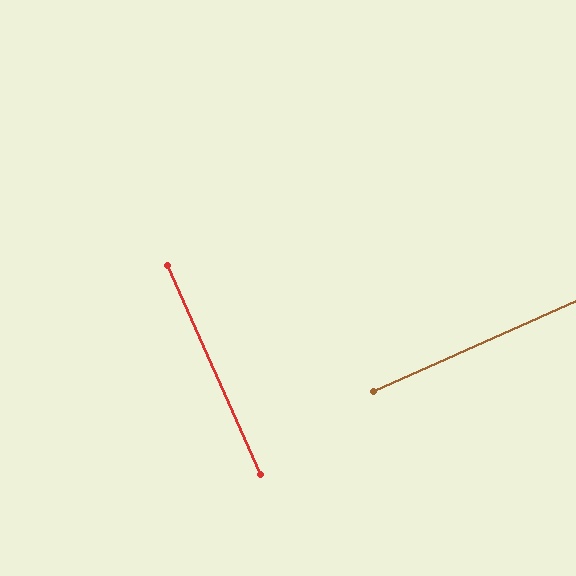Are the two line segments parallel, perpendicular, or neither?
Perpendicular — they meet at approximately 90°.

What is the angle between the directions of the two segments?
Approximately 90 degrees.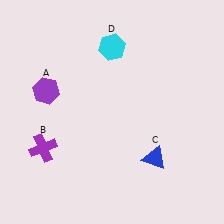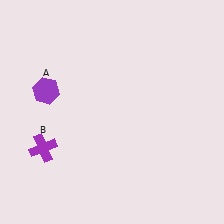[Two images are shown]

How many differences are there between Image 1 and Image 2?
There are 2 differences between the two images.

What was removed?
The blue triangle (C), the cyan hexagon (D) were removed in Image 2.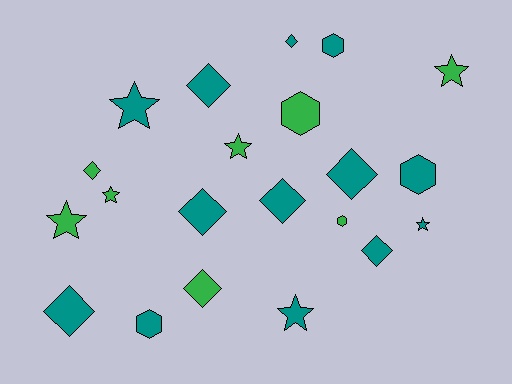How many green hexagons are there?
There are 2 green hexagons.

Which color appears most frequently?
Teal, with 13 objects.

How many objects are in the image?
There are 21 objects.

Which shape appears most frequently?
Diamond, with 9 objects.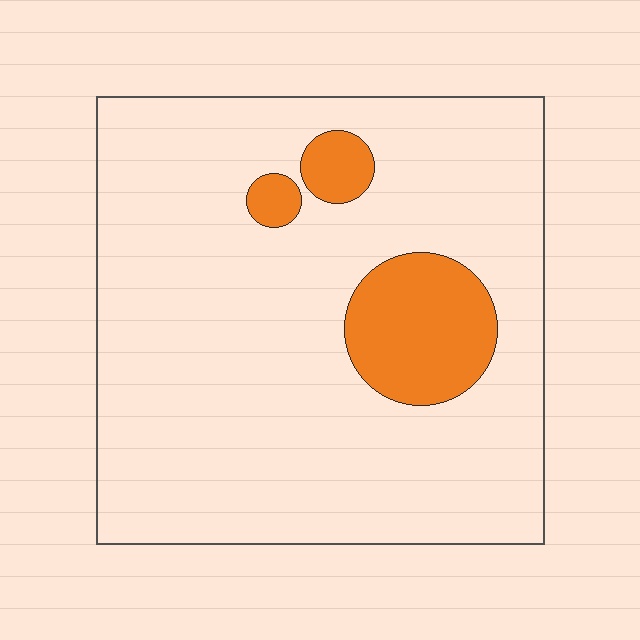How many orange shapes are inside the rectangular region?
3.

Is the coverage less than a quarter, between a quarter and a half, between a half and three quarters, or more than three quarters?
Less than a quarter.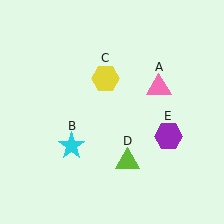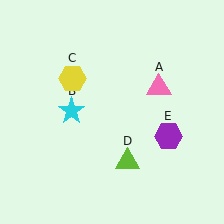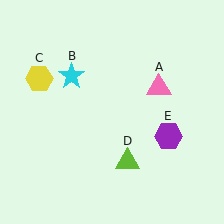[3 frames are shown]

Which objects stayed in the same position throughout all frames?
Pink triangle (object A) and lime triangle (object D) and purple hexagon (object E) remained stationary.